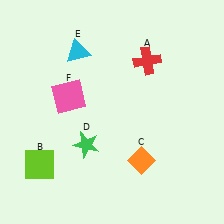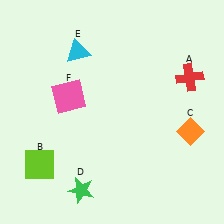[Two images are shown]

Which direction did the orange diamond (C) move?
The orange diamond (C) moved right.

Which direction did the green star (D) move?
The green star (D) moved down.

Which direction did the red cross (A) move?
The red cross (A) moved right.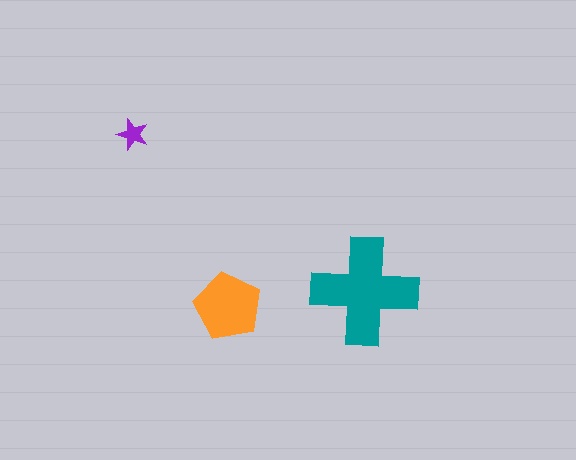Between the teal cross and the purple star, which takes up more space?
The teal cross.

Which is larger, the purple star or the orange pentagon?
The orange pentagon.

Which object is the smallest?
The purple star.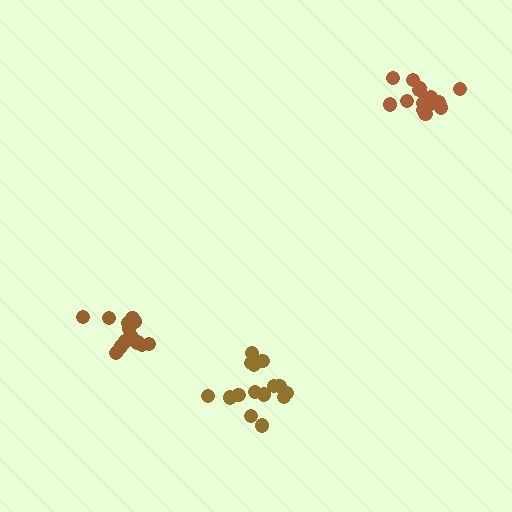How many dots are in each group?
Group 1: 15 dots, Group 2: 15 dots, Group 3: 14 dots (44 total).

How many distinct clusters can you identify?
There are 3 distinct clusters.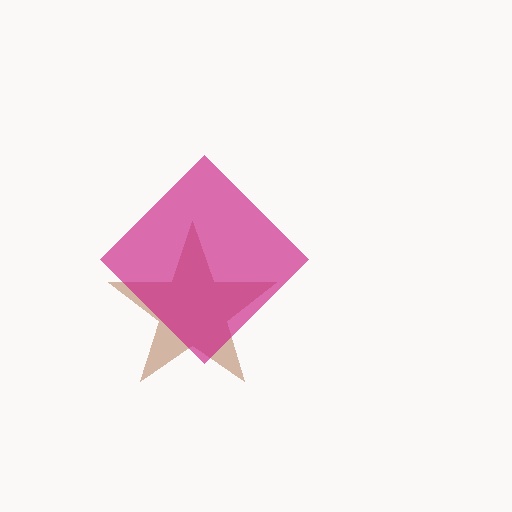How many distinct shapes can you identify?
There are 2 distinct shapes: a brown star, a magenta diamond.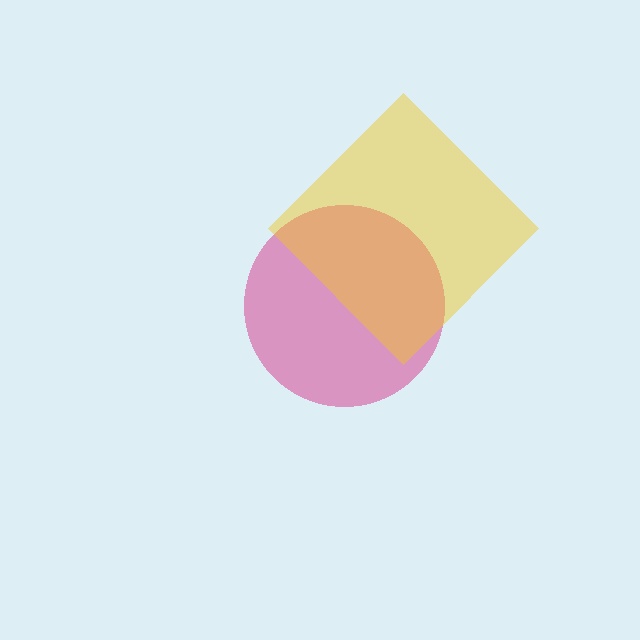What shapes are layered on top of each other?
The layered shapes are: a magenta circle, a yellow diamond.